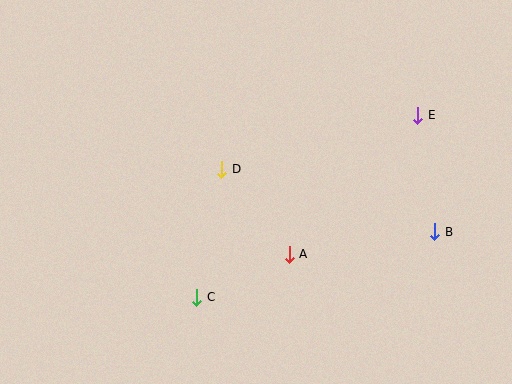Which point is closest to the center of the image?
Point D at (222, 169) is closest to the center.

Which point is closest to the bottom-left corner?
Point C is closest to the bottom-left corner.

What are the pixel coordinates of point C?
Point C is at (197, 297).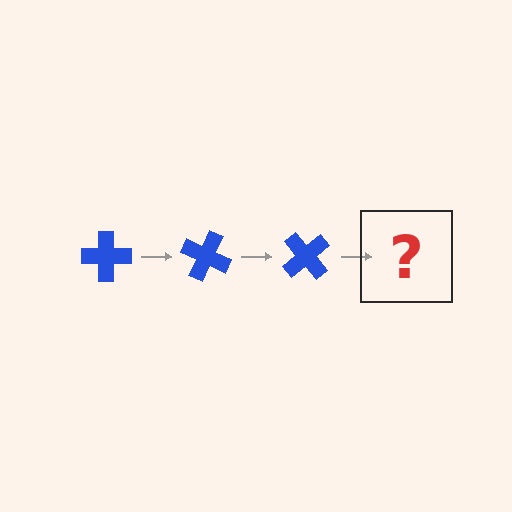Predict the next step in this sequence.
The next step is a blue cross rotated 75 degrees.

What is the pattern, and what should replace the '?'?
The pattern is that the cross rotates 25 degrees each step. The '?' should be a blue cross rotated 75 degrees.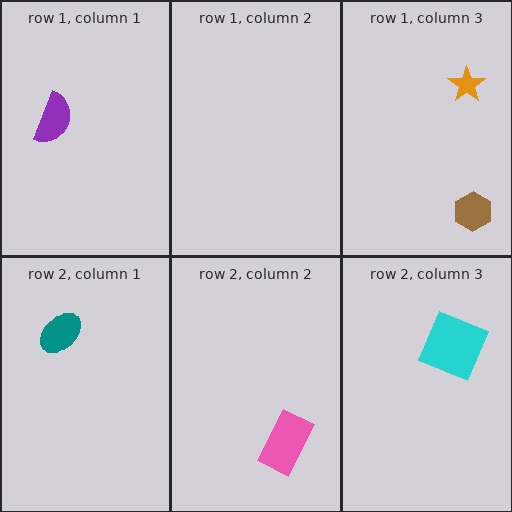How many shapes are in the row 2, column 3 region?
1.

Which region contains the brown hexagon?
The row 1, column 3 region.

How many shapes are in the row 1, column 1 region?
1.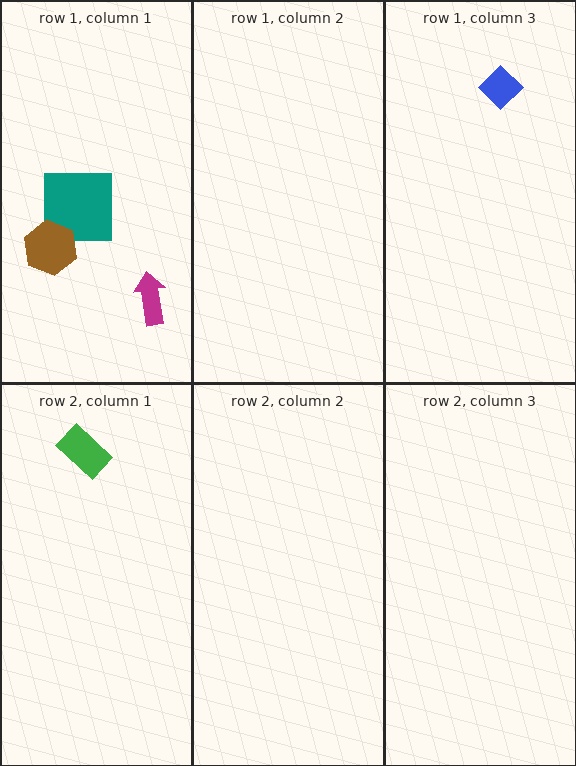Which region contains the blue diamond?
The row 1, column 3 region.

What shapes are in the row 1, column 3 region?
The blue diamond.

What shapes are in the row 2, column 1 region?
The green rectangle.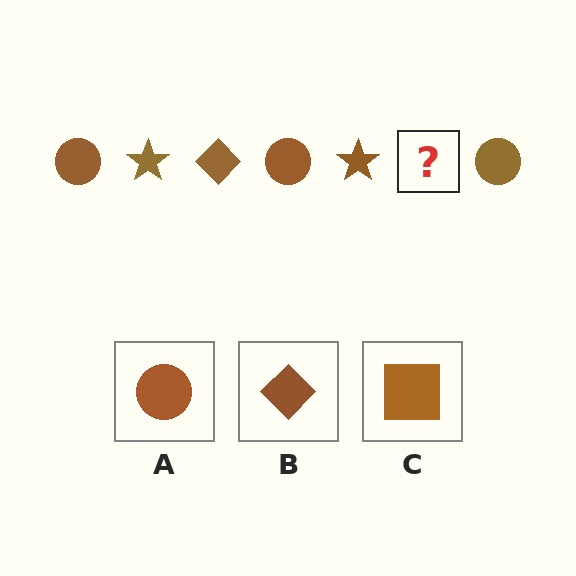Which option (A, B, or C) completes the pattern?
B.